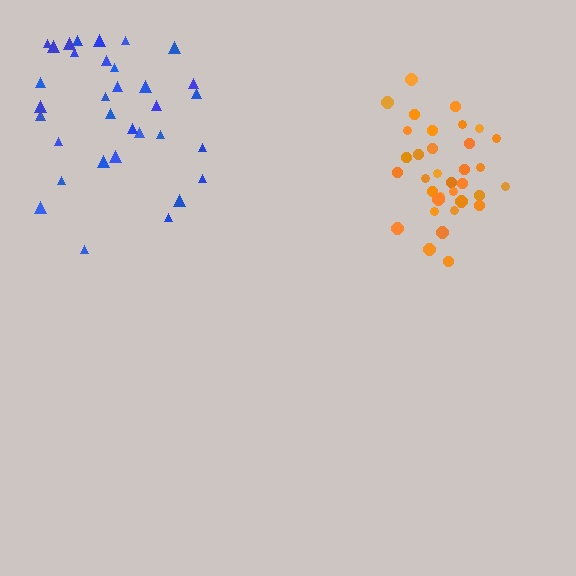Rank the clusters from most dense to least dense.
orange, blue.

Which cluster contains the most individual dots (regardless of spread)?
Orange (35).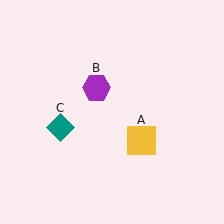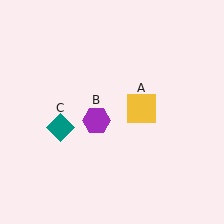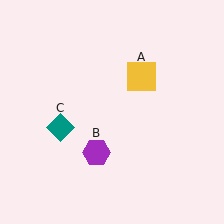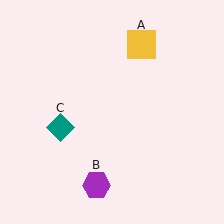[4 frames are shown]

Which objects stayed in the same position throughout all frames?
Teal diamond (object C) remained stationary.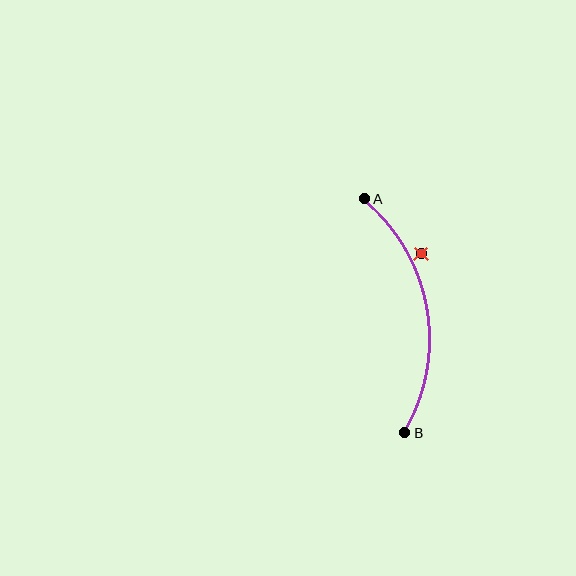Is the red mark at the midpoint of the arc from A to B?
No — the red mark does not lie on the arc at all. It sits slightly outside the curve.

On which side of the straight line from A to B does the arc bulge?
The arc bulges to the right of the straight line connecting A and B.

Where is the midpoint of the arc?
The arc midpoint is the point on the curve farthest from the straight line joining A and B. It sits to the right of that line.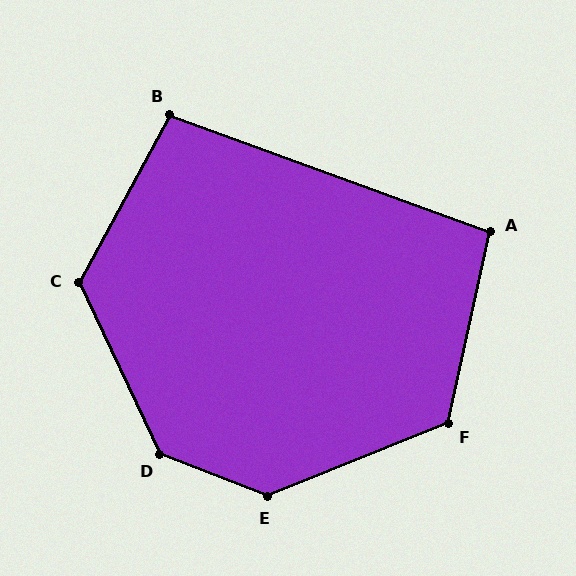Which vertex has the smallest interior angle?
A, at approximately 98 degrees.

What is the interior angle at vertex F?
Approximately 124 degrees (obtuse).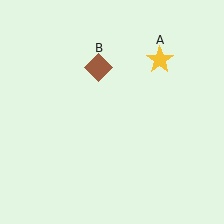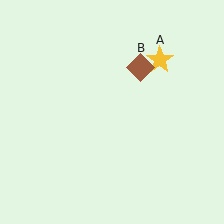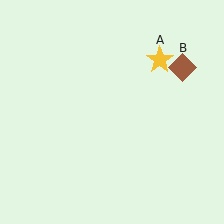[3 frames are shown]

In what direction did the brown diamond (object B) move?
The brown diamond (object B) moved right.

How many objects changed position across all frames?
1 object changed position: brown diamond (object B).